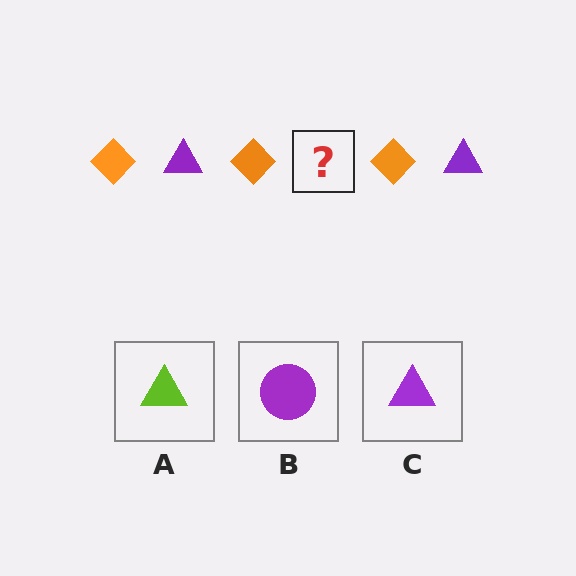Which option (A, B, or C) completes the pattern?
C.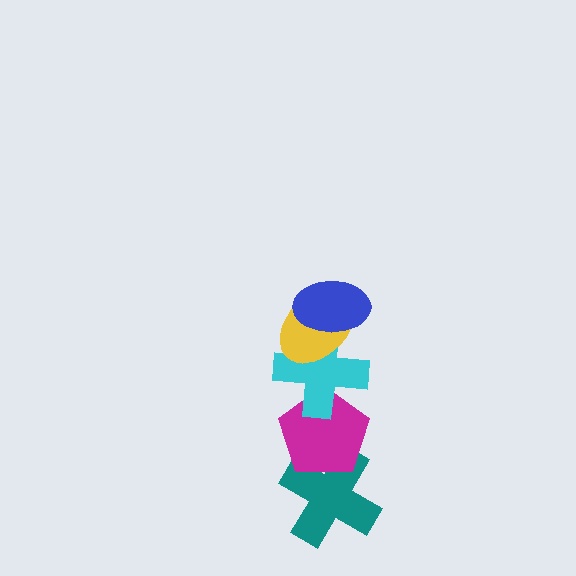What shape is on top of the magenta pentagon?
The cyan cross is on top of the magenta pentagon.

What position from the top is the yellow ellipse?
The yellow ellipse is 2nd from the top.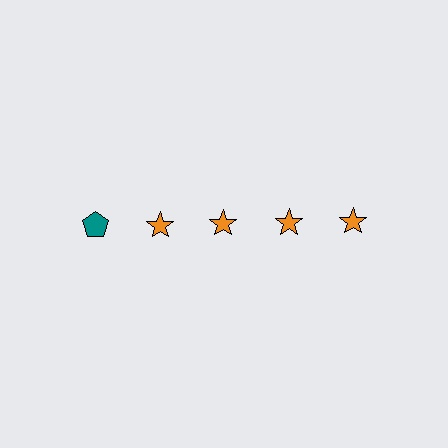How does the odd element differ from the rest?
It differs in both color (teal instead of orange) and shape (pentagon instead of star).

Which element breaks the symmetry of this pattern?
The teal pentagon in the top row, leftmost column breaks the symmetry. All other shapes are orange stars.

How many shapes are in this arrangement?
There are 5 shapes arranged in a grid pattern.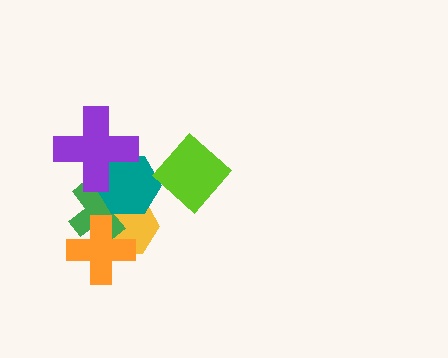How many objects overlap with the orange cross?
2 objects overlap with the orange cross.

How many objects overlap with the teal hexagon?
4 objects overlap with the teal hexagon.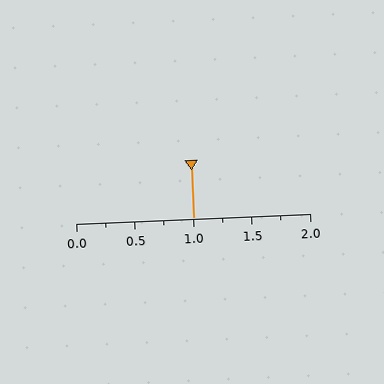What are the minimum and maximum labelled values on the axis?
The axis runs from 0.0 to 2.0.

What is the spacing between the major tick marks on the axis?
The major ticks are spaced 0.5 apart.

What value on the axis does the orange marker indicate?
The marker indicates approximately 1.